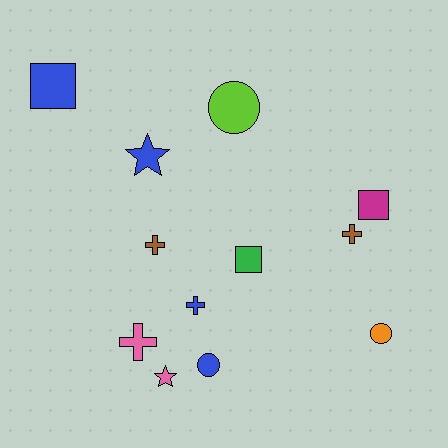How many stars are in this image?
There are 2 stars.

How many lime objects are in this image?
There is 1 lime object.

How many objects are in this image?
There are 12 objects.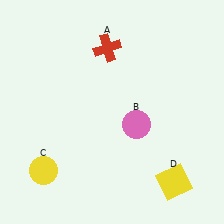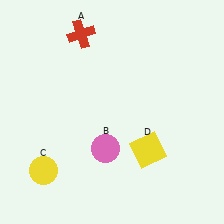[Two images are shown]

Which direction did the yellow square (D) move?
The yellow square (D) moved up.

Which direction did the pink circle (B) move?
The pink circle (B) moved left.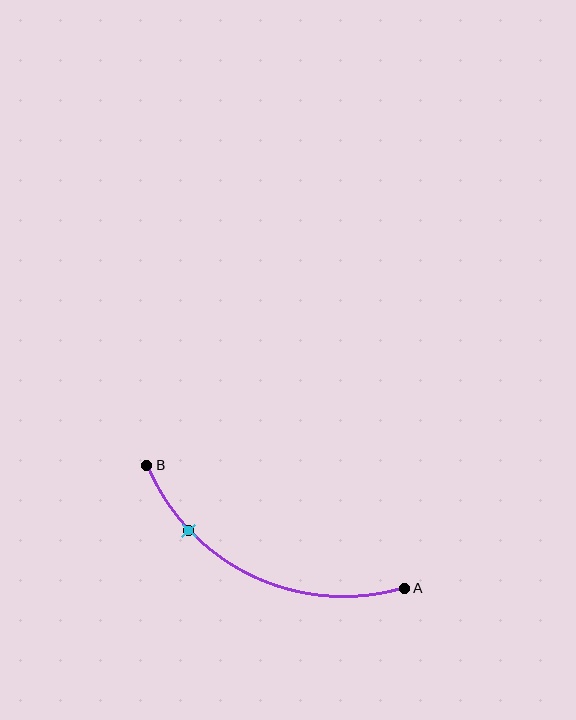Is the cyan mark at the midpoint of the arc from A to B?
No. The cyan mark lies on the arc but is closer to endpoint B. The arc midpoint would be at the point on the curve equidistant along the arc from both A and B.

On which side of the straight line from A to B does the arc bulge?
The arc bulges below the straight line connecting A and B.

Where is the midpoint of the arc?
The arc midpoint is the point on the curve farthest from the straight line joining A and B. It sits below that line.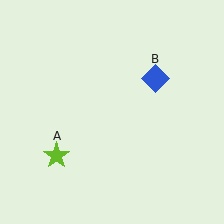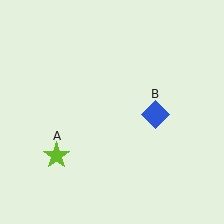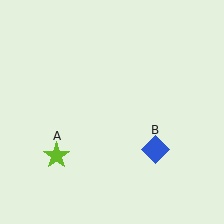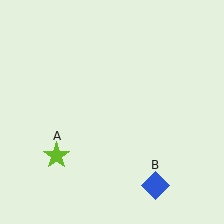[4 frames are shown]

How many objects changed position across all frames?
1 object changed position: blue diamond (object B).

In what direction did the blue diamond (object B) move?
The blue diamond (object B) moved down.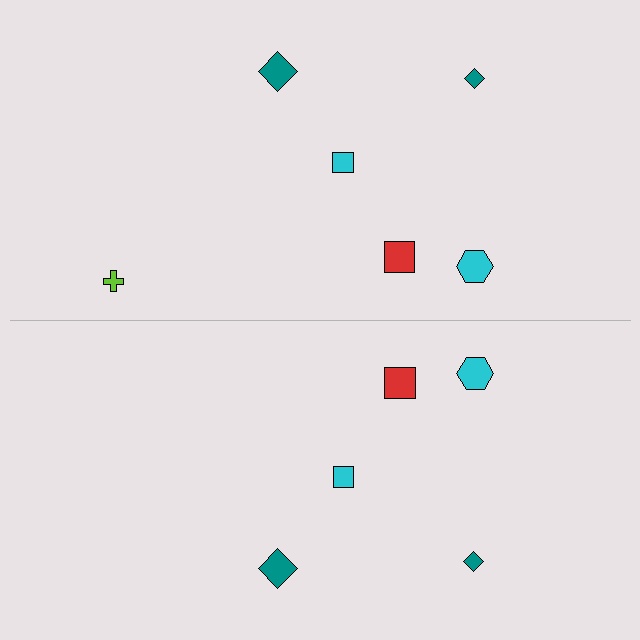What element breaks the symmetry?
A lime cross is missing from the bottom side.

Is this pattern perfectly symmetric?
No, the pattern is not perfectly symmetric. A lime cross is missing from the bottom side.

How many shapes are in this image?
There are 11 shapes in this image.